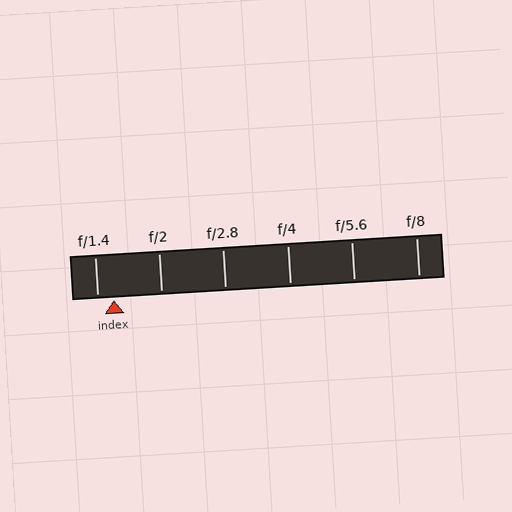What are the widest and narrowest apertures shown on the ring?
The widest aperture shown is f/1.4 and the narrowest is f/8.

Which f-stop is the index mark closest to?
The index mark is closest to f/1.4.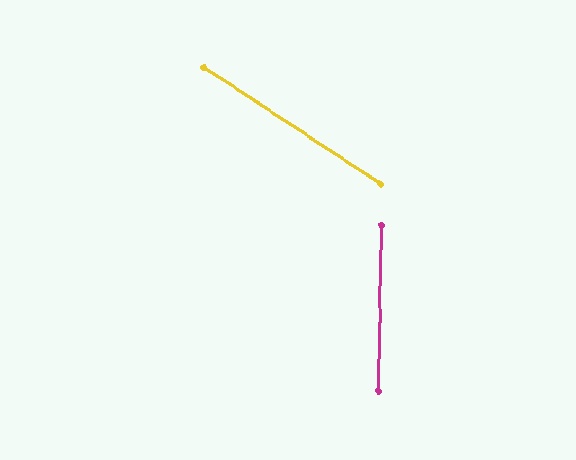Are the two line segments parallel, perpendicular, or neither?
Neither parallel nor perpendicular — they differ by about 58°.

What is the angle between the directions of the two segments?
Approximately 58 degrees.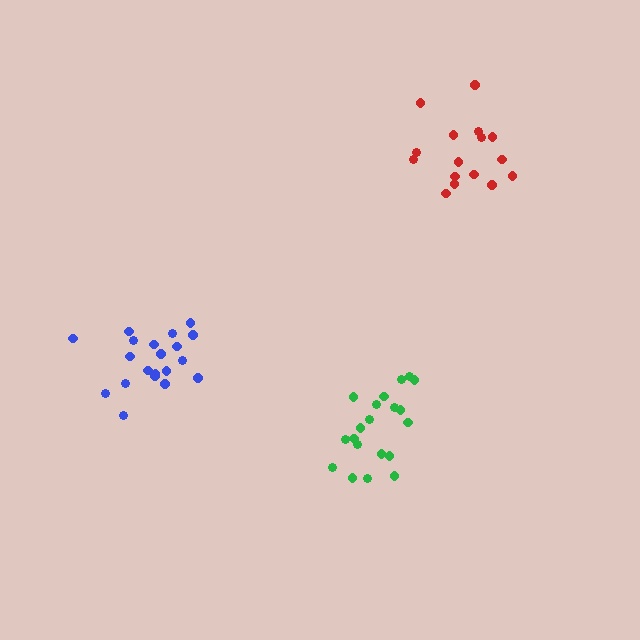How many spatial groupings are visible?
There are 3 spatial groupings.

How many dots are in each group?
Group 1: 20 dots, Group 2: 16 dots, Group 3: 20 dots (56 total).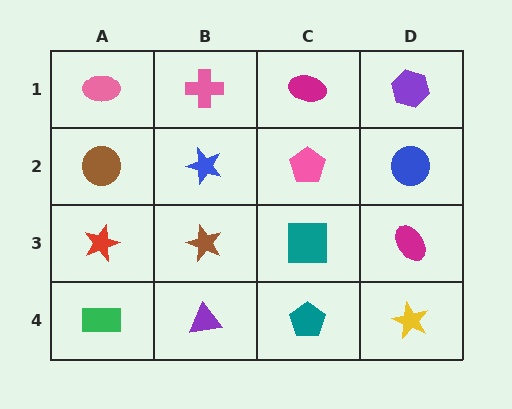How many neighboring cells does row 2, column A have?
3.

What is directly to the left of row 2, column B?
A brown circle.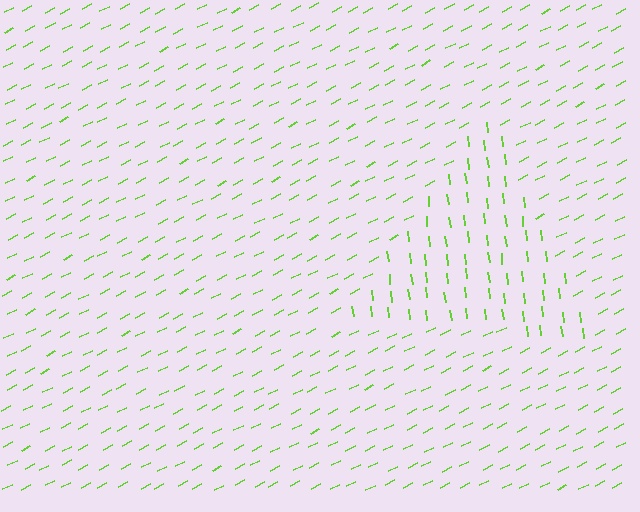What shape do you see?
I see a triangle.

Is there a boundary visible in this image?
Yes, there is a texture boundary formed by a change in line orientation.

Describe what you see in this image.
The image is filled with small lime line segments. A triangle region in the image has lines oriented differently from the surrounding lines, creating a visible texture boundary.